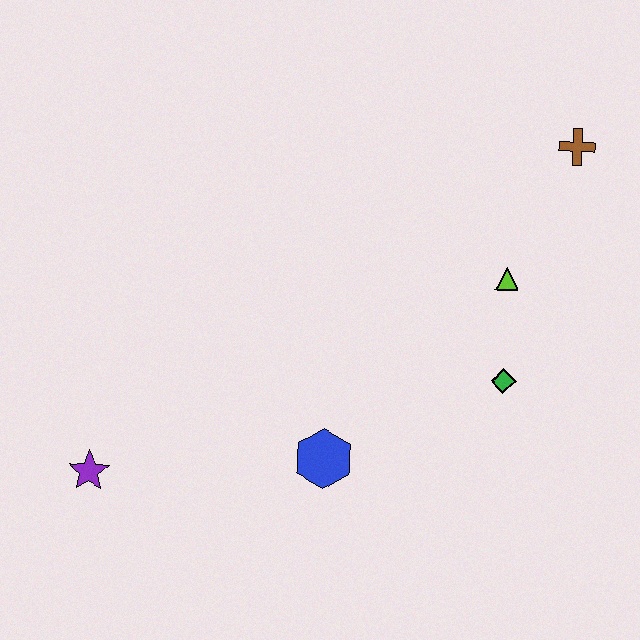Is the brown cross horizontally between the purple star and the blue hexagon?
No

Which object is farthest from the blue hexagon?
The brown cross is farthest from the blue hexagon.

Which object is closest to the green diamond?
The lime triangle is closest to the green diamond.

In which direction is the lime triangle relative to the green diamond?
The lime triangle is above the green diamond.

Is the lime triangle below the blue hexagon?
No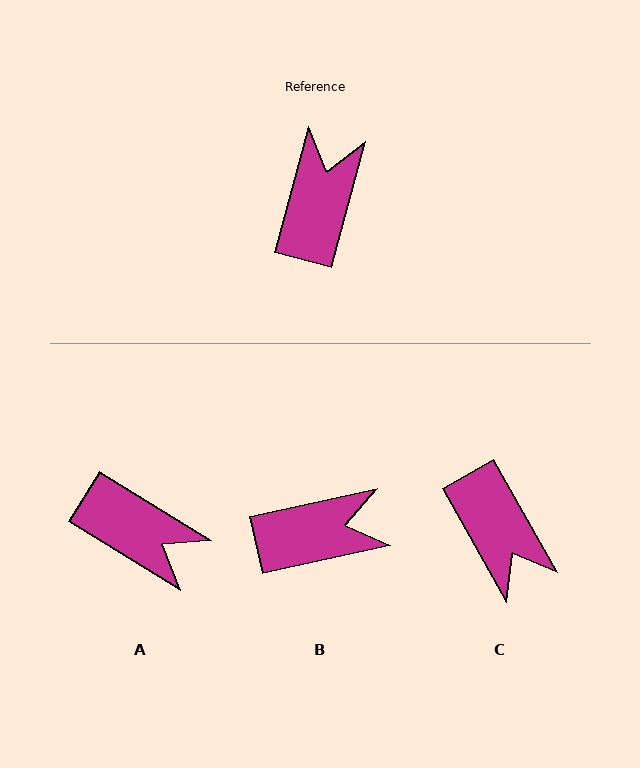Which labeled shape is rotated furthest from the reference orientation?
C, about 135 degrees away.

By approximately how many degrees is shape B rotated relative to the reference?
Approximately 62 degrees clockwise.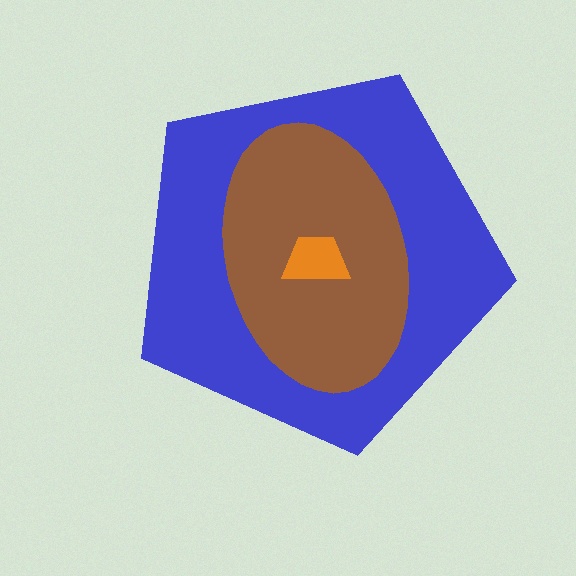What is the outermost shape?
The blue pentagon.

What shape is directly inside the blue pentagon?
The brown ellipse.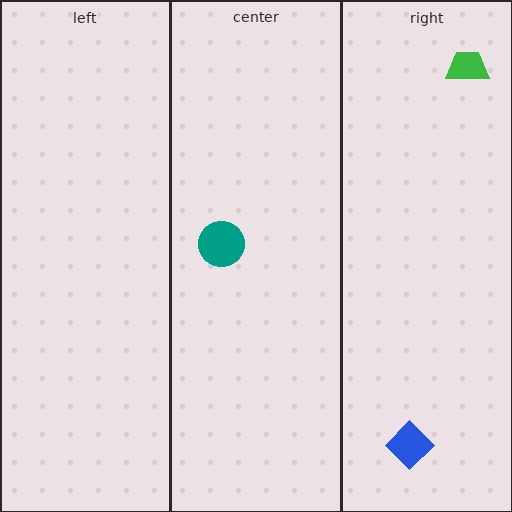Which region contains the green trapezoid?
The right region.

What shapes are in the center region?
The teal circle.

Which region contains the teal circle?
The center region.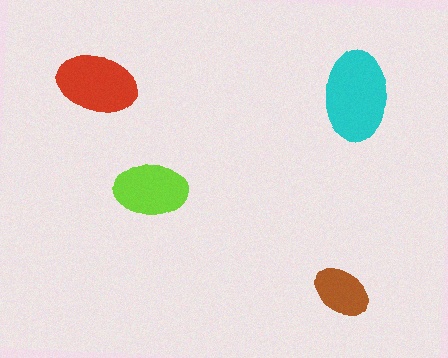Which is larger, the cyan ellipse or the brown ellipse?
The cyan one.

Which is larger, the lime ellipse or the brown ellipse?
The lime one.